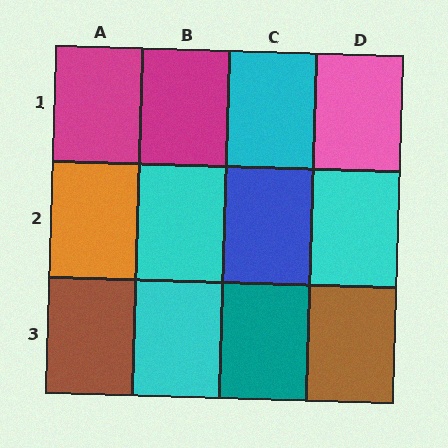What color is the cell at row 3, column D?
Brown.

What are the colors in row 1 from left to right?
Magenta, magenta, cyan, pink.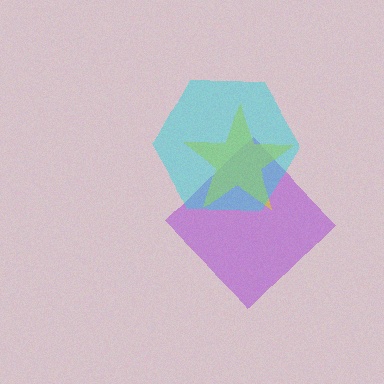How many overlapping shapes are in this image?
There are 3 overlapping shapes in the image.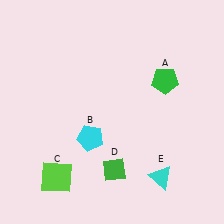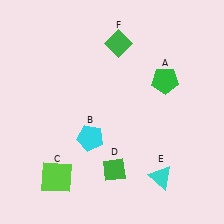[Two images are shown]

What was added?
A green diamond (F) was added in Image 2.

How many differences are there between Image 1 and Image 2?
There is 1 difference between the two images.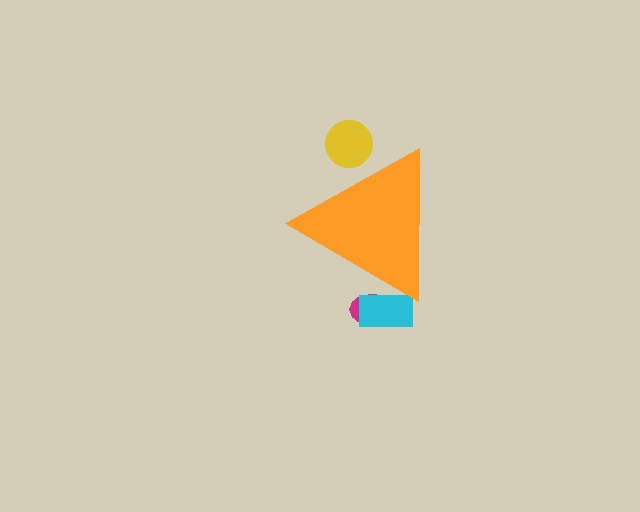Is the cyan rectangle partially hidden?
Yes, the cyan rectangle is partially hidden behind the orange triangle.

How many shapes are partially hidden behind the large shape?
3 shapes are partially hidden.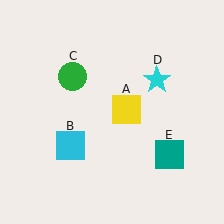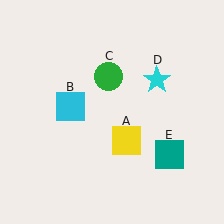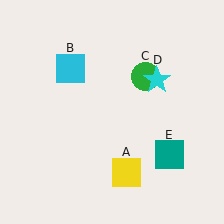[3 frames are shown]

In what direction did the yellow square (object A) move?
The yellow square (object A) moved down.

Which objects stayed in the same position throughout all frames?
Cyan star (object D) and teal square (object E) remained stationary.